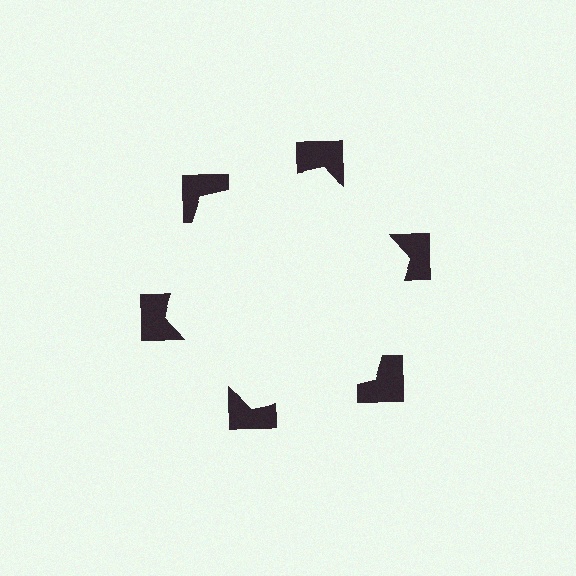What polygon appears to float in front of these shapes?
An illusory hexagon — its edges are inferred from the aligned wedge cuts in the notched squares, not physically drawn.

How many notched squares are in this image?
There are 6 — one at each vertex of the illusory hexagon.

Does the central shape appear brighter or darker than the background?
It typically appears slightly brighter than the background, even though no actual brightness change is drawn.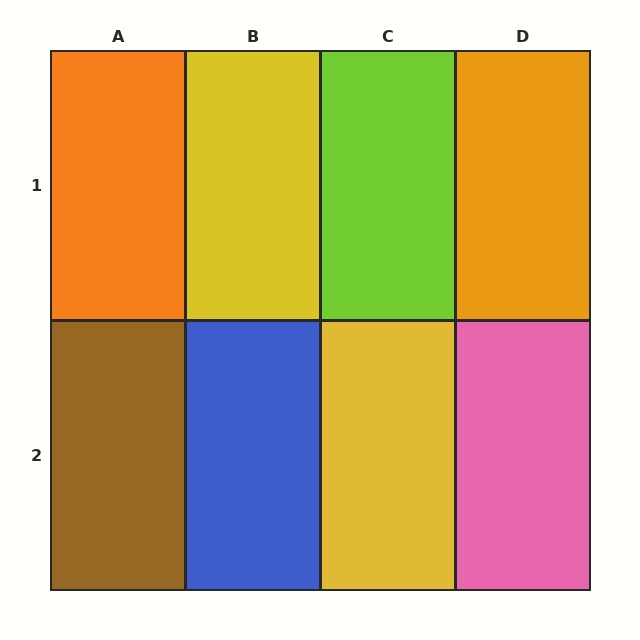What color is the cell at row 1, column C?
Lime.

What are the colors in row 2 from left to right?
Brown, blue, yellow, pink.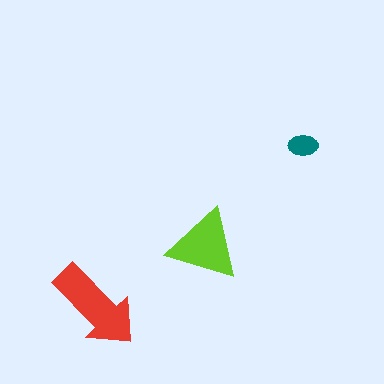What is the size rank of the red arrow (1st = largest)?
1st.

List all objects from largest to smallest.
The red arrow, the lime triangle, the teal ellipse.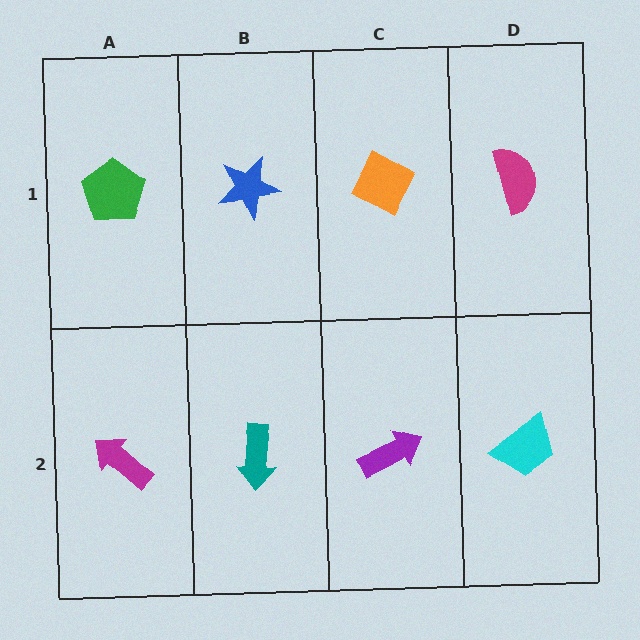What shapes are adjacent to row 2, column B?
A blue star (row 1, column B), a magenta arrow (row 2, column A), a purple arrow (row 2, column C).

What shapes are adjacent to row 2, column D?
A magenta semicircle (row 1, column D), a purple arrow (row 2, column C).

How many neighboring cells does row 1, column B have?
3.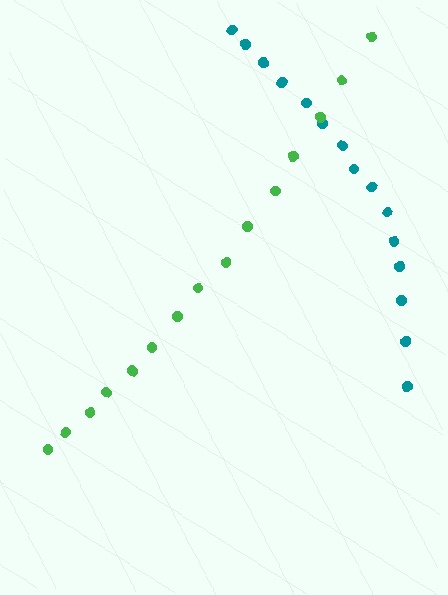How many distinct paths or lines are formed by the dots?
There are 2 distinct paths.